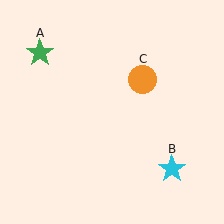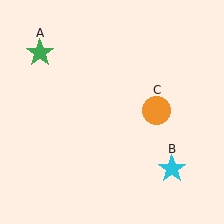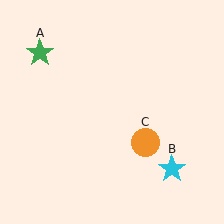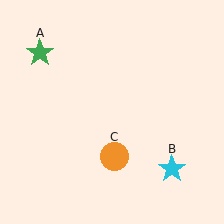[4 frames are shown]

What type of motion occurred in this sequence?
The orange circle (object C) rotated clockwise around the center of the scene.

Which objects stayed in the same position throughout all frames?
Green star (object A) and cyan star (object B) remained stationary.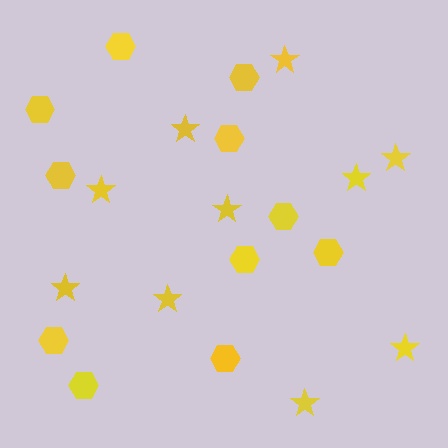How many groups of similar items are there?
There are 2 groups: one group of hexagons (11) and one group of stars (10).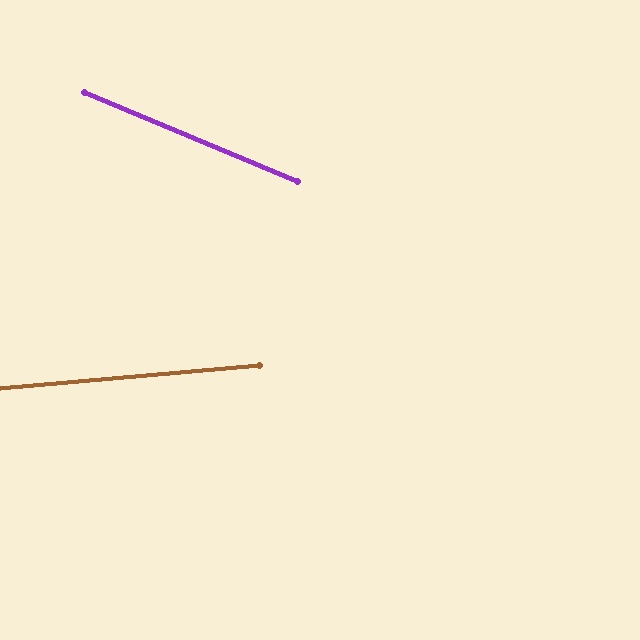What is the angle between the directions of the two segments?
Approximately 27 degrees.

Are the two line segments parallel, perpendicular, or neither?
Neither parallel nor perpendicular — they differ by about 27°.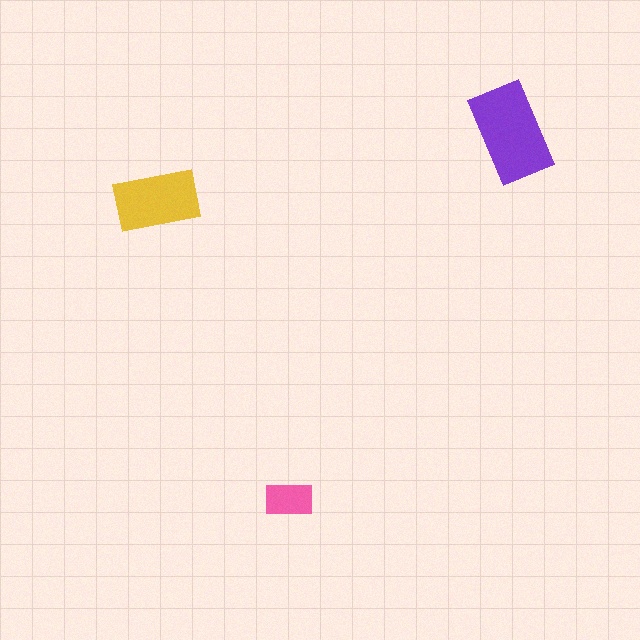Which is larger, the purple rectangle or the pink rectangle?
The purple one.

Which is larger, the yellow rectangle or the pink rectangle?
The yellow one.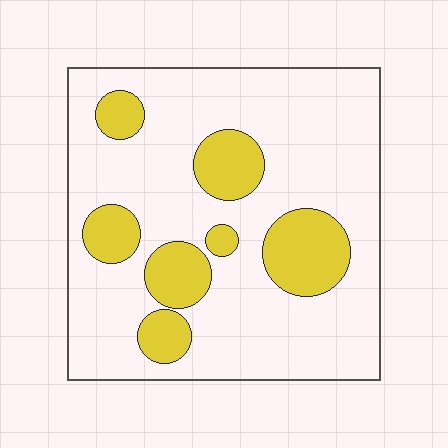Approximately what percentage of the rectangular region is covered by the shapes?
Approximately 20%.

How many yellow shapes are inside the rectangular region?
7.